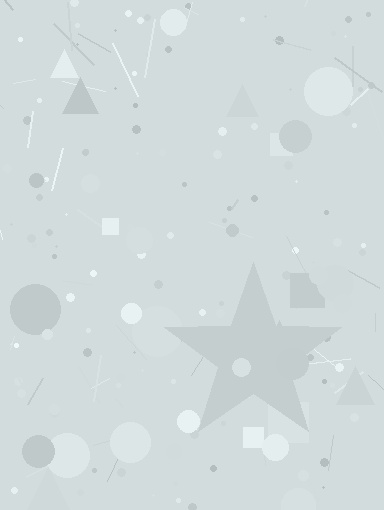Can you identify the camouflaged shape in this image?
The camouflaged shape is a star.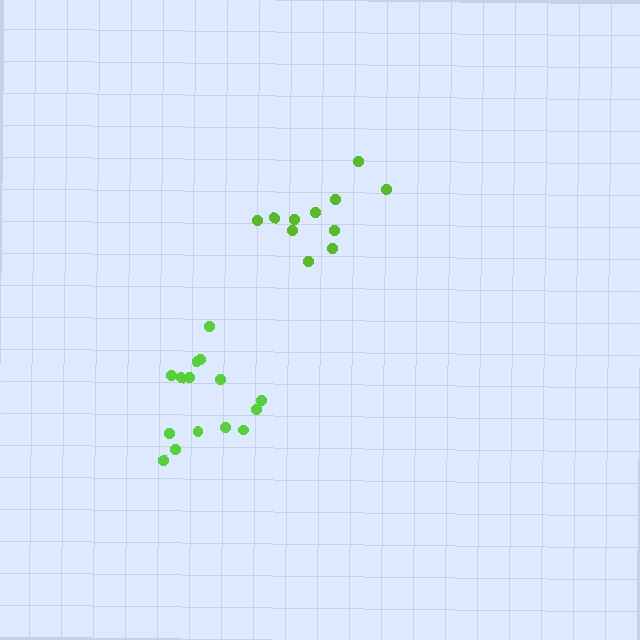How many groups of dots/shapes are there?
There are 2 groups.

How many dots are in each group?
Group 1: 15 dots, Group 2: 11 dots (26 total).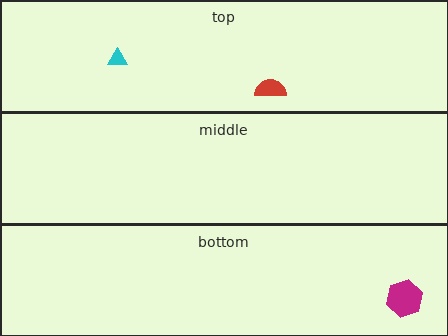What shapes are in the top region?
The cyan triangle, the red semicircle.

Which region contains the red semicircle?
The top region.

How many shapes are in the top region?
2.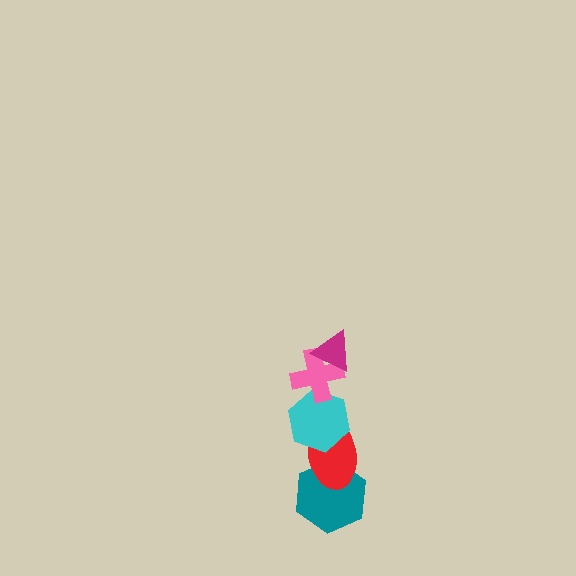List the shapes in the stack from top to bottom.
From top to bottom: the magenta triangle, the pink cross, the cyan hexagon, the red ellipse, the teal hexagon.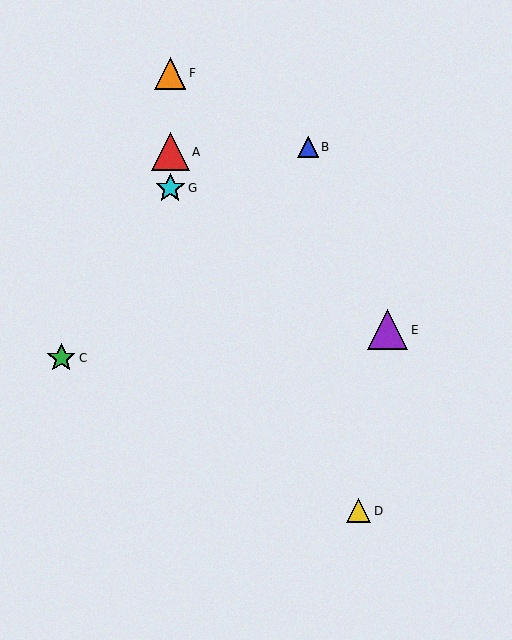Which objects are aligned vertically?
Objects A, F, G are aligned vertically.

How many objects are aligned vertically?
3 objects (A, F, G) are aligned vertically.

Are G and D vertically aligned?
No, G is at x≈170 and D is at x≈359.